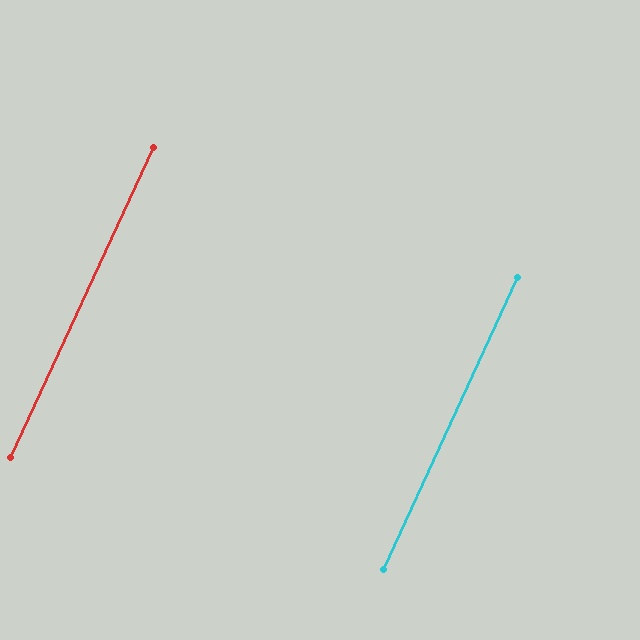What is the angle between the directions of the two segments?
Approximately 0 degrees.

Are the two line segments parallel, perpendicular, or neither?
Parallel — their directions differ by only 0.3°.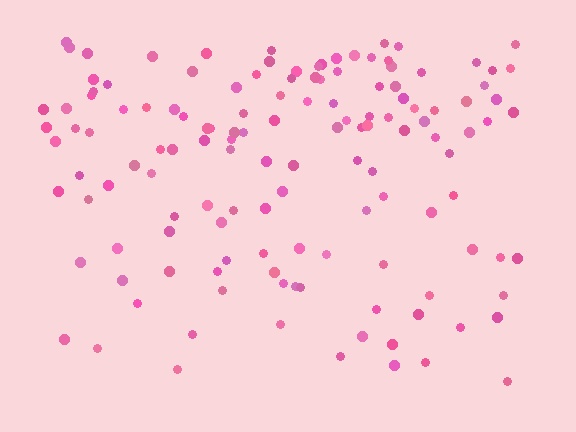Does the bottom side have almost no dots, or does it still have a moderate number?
Still a moderate number, just noticeably fewer than the top.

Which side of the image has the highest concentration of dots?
The top.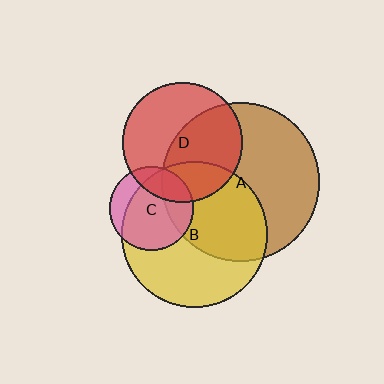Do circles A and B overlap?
Yes.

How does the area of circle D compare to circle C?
Approximately 2.0 times.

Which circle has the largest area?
Circle A (brown).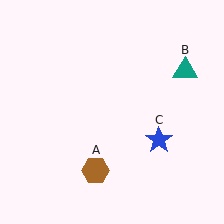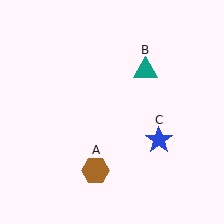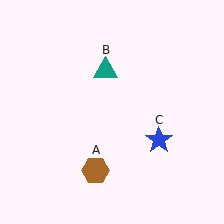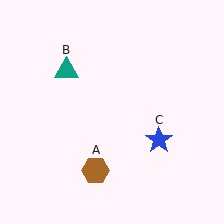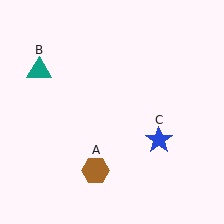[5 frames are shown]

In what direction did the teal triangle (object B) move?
The teal triangle (object B) moved left.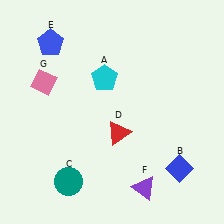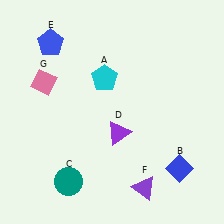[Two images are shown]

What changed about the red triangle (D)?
In Image 1, D is red. In Image 2, it changed to purple.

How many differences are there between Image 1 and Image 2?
There is 1 difference between the two images.